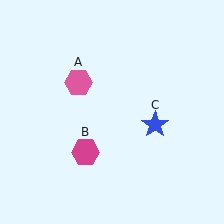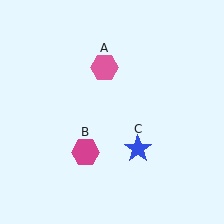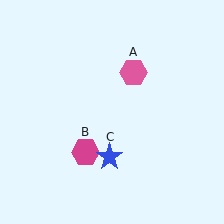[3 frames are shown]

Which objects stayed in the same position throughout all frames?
Magenta hexagon (object B) remained stationary.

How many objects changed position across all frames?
2 objects changed position: pink hexagon (object A), blue star (object C).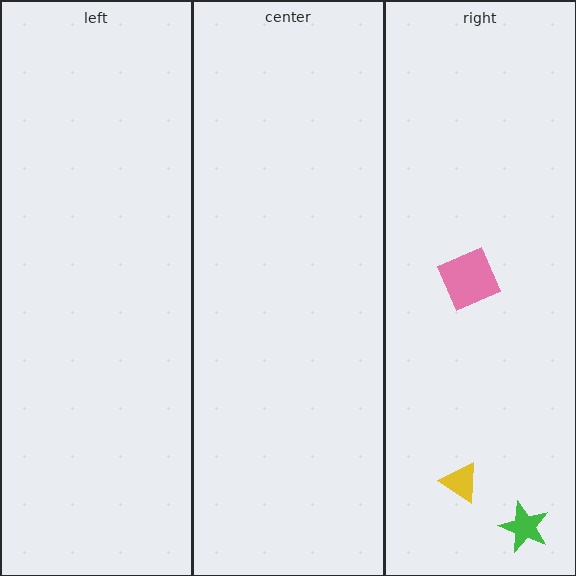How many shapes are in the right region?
3.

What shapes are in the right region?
The yellow triangle, the green star, the pink square.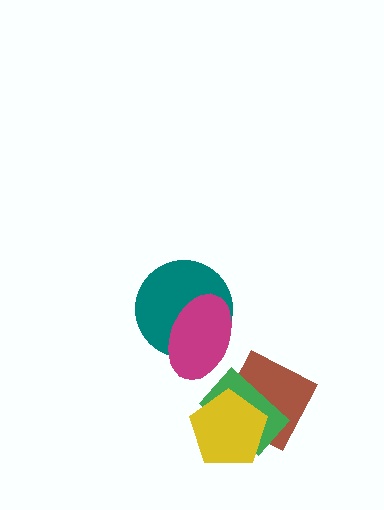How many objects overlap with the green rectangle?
2 objects overlap with the green rectangle.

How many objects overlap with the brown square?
2 objects overlap with the brown square.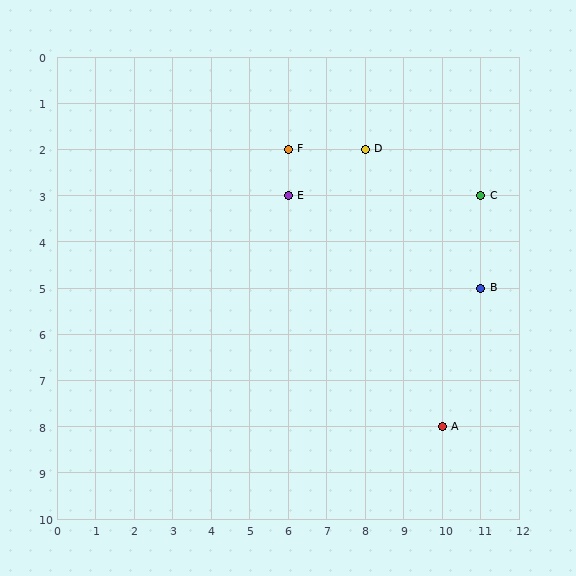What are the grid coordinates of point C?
Point C is at grid coordinates (11, 3).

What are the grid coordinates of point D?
Point D is at grid coordinates (8, 2).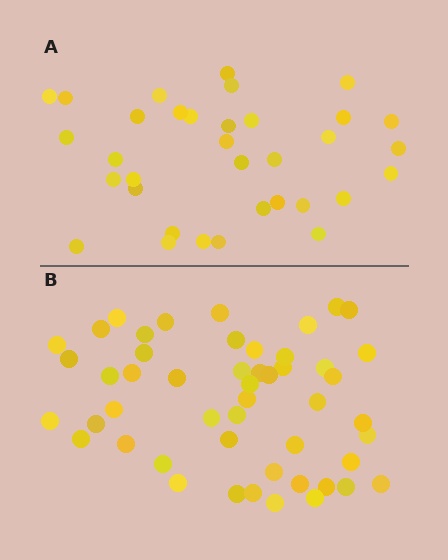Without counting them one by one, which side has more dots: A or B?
Region B (the bottom region) has more dots.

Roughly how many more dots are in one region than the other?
Region B has approximately 15 more dots than region A.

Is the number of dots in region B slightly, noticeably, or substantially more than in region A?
Region B has substantially more. The ratio is roughly 1.5 to 1.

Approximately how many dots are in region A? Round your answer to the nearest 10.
About 30 dots. (The exact count is 34, which rounds to 30.)